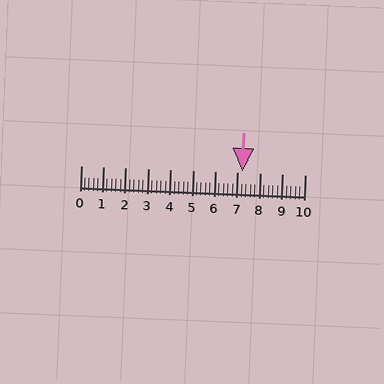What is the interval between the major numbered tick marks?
The major tick marks are spaced 1 units apart.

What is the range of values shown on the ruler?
The ruler shows values from 0 to 10.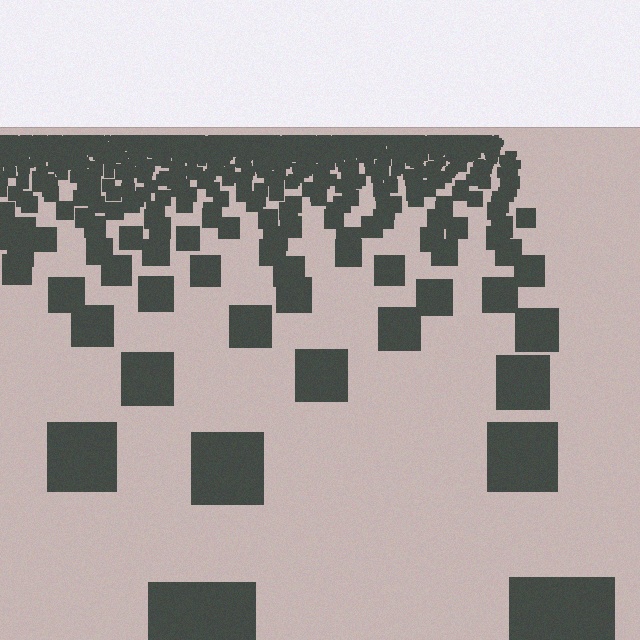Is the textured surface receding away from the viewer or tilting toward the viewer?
The surface is receding away from the viewer. Texture elements get smaller and denser toward the top.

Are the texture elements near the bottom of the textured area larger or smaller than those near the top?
Larger. Near the bottom, elements are closer to the viewer and appear at a bigger on-screen size.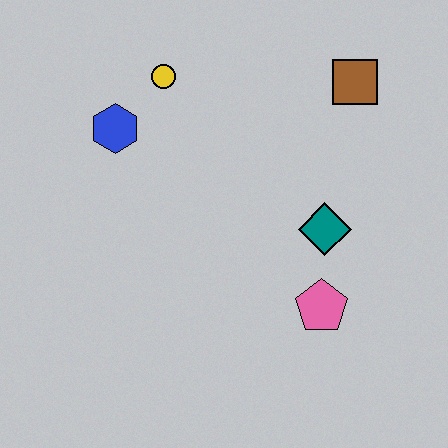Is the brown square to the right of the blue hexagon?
Yes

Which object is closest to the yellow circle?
The blue hexagon is closest to the yellow circle.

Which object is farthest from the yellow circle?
The pink pentagon is farthest from the yellow circle.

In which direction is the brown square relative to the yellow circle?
The brown square is to the right of the yellow circle.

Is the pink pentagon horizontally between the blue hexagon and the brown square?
Yes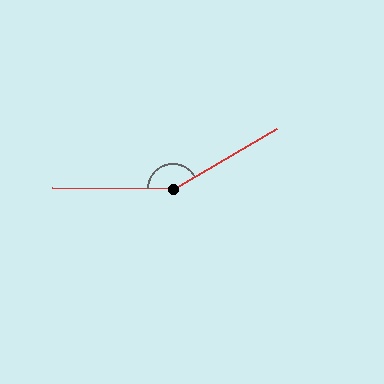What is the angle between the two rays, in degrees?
Approximately 149 degrees.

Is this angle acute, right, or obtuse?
It is obtuse.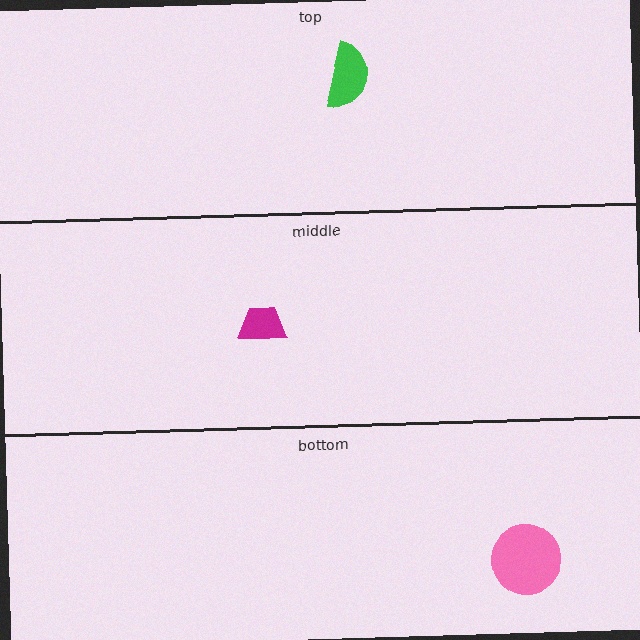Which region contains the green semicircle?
The top region.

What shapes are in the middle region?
The magenta trapezoid.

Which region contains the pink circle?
The bottom region.